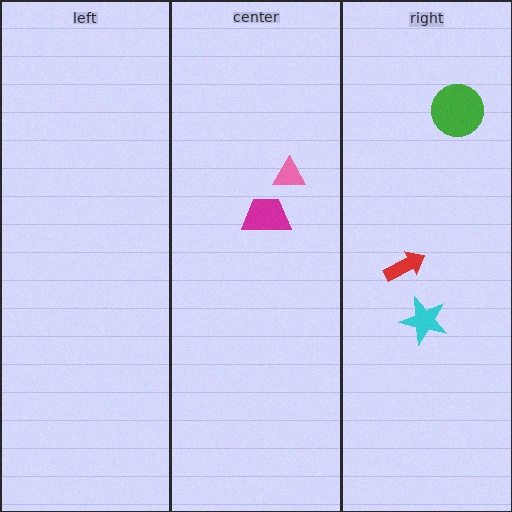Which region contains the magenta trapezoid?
The center region.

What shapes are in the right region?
The green circle, the cyan star, the red arrow.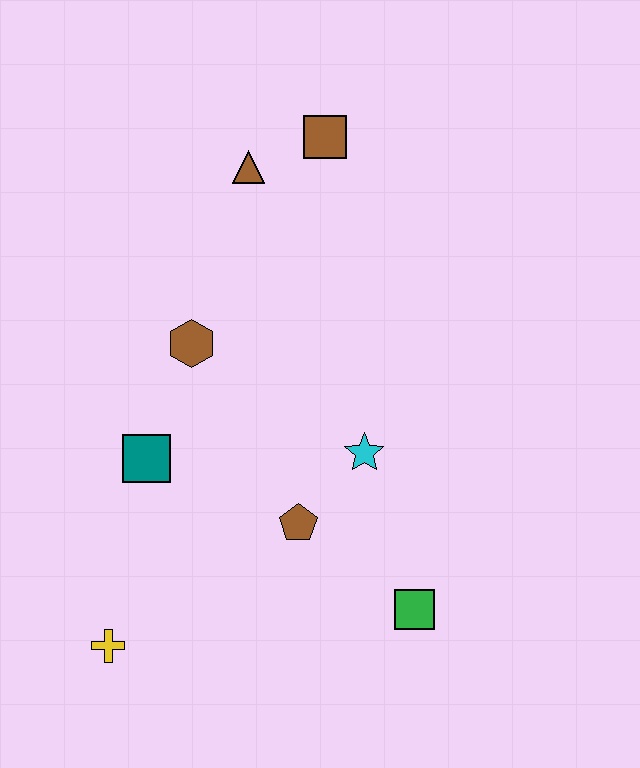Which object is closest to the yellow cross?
The teal square is closest to the yellow cross.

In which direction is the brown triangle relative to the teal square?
The brown triangle is above the teal square.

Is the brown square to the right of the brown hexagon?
Yes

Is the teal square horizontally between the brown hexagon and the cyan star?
No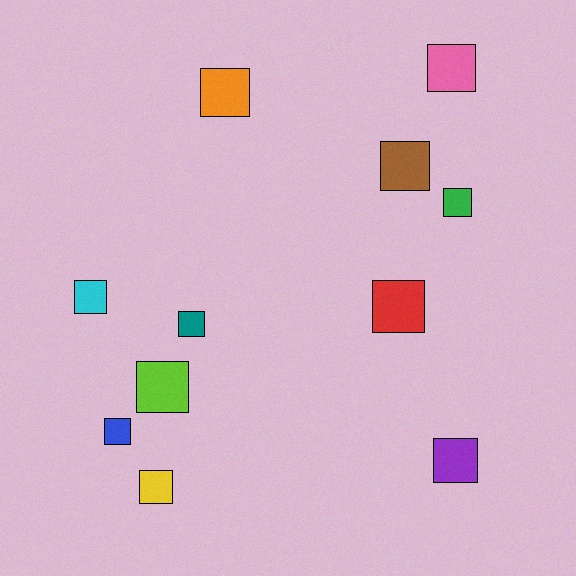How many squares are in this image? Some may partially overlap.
There are 11 squares.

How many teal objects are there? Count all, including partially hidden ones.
There is 1 teal object.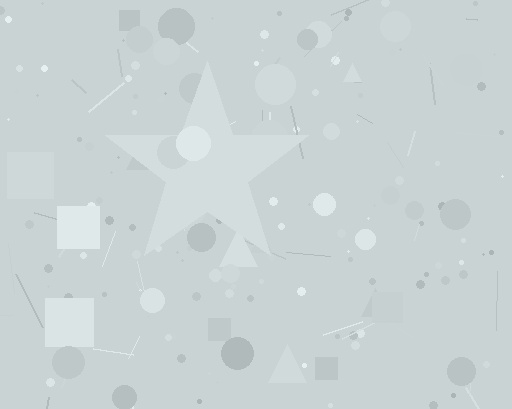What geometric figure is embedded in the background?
A star is embedded in the background.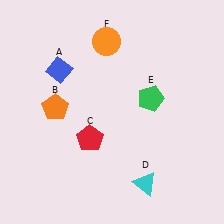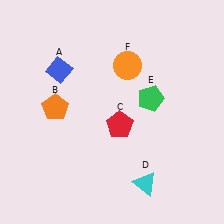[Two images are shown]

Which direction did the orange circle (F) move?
The orange circle (F) moved down.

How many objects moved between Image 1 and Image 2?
2 objects moved between the two images.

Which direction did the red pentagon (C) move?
The red pentagon (C) moved right.